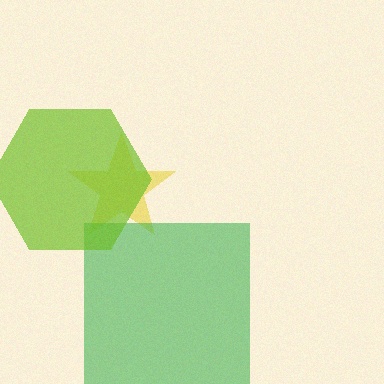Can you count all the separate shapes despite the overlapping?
Yes, there are 3 separate shapes.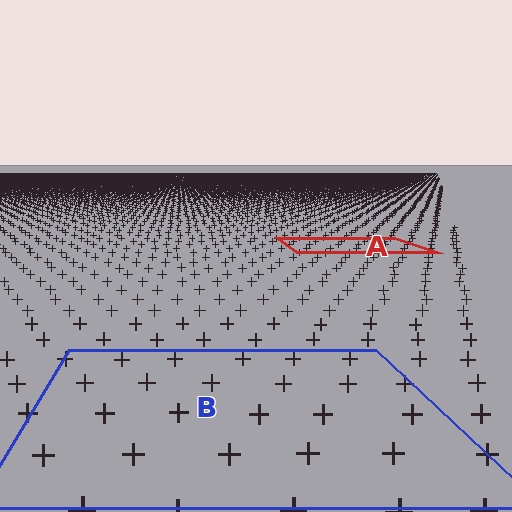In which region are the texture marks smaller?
The texture marks are smaller in region A, because it is farther away.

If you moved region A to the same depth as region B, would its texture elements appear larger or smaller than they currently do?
They would appear larger. At a closer depth, the same texture elements are projected at a bigger on-screen size.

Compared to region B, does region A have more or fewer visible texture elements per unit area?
Region A has more texture elements per unit area — they are packed more densely because it is farther away.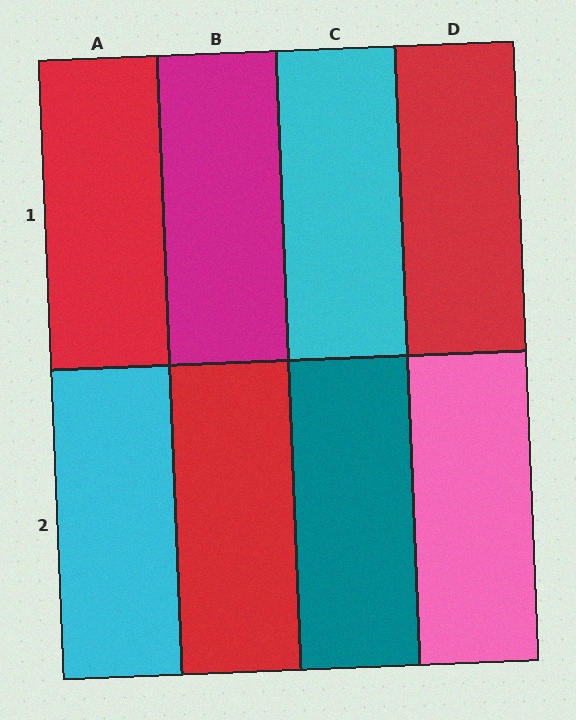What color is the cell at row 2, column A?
Cyan.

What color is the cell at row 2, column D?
Pink.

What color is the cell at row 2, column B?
Red.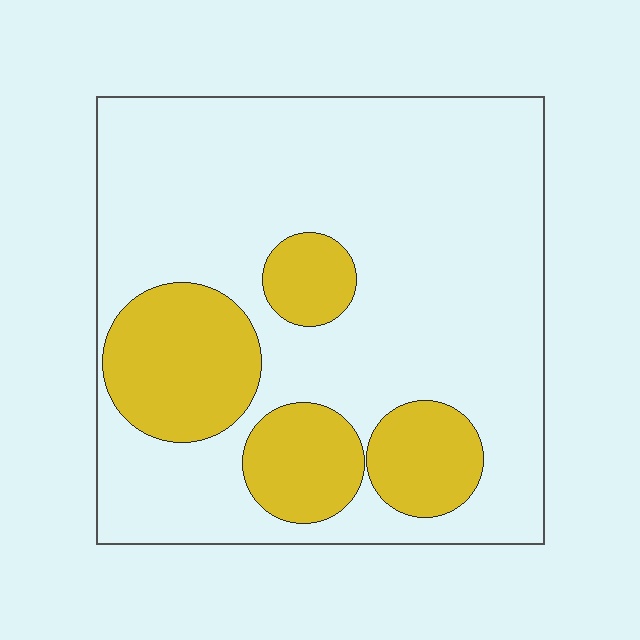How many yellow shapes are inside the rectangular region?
4.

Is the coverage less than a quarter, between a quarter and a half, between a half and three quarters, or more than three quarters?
Less than a quarter.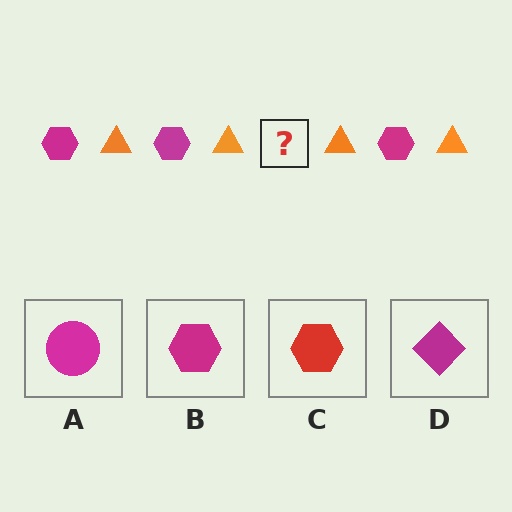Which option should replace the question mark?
Option B.